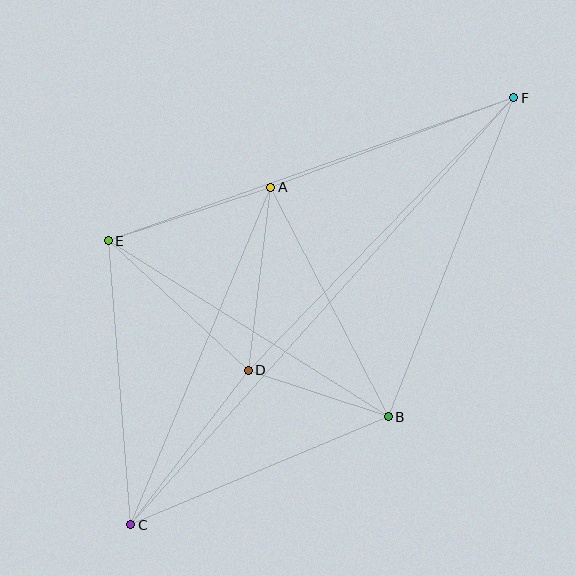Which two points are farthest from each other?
Points C and F are farthest from each other.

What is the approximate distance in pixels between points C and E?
The distance between C and E is approximately 284 pixels.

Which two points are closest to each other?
Points B and D are closest to each other.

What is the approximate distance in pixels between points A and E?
The distance between A and E is approximately 171 pixels.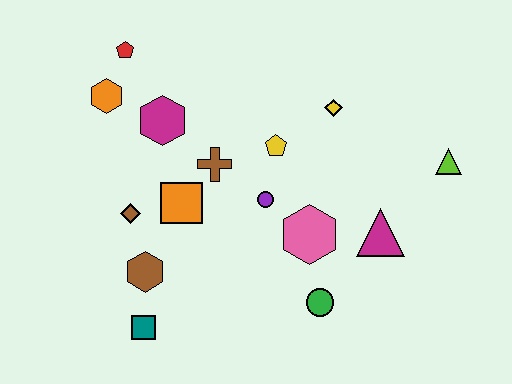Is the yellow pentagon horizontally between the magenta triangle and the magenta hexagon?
Yes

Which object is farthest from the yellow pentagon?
The teal square is farthest from the yellow pentagon.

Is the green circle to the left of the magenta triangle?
Yes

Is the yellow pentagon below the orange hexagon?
Yes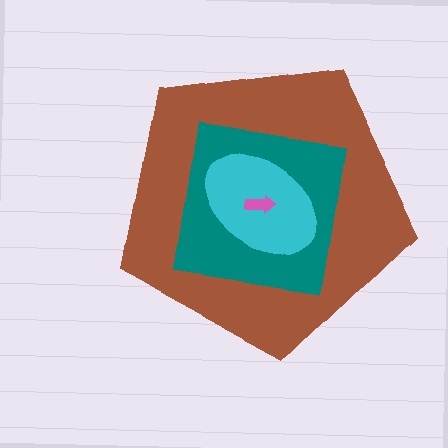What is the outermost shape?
The brown pentagon.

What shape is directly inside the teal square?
The cyan ellipse.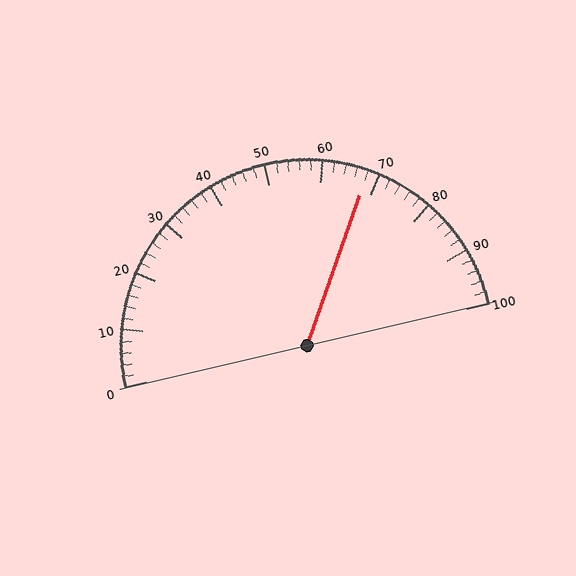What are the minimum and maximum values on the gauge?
The gauge ranges from 0 to 100.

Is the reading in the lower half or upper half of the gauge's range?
The reading is in the upper half of the range (0 to 100).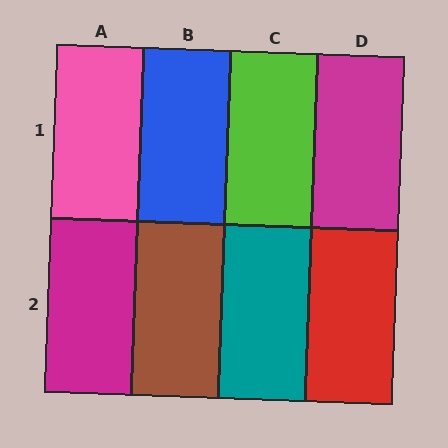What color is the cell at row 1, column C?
Lime.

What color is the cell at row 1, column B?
Blue.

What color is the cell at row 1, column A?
Pink.